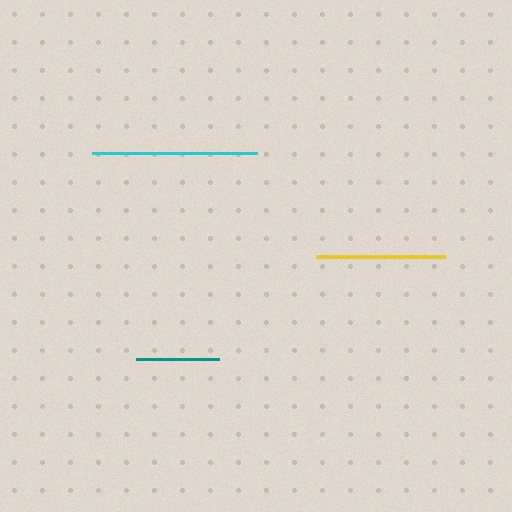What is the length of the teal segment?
The teal segment is approximately 83 pixels long.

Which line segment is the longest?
The cyan line is the longest at approximately 164 pixels.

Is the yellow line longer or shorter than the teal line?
The yellow line is longer than the teal line.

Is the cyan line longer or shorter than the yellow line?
The cyan line is longer than the yellow line.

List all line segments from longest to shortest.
From longest to shortest: cyan, yellow, teal.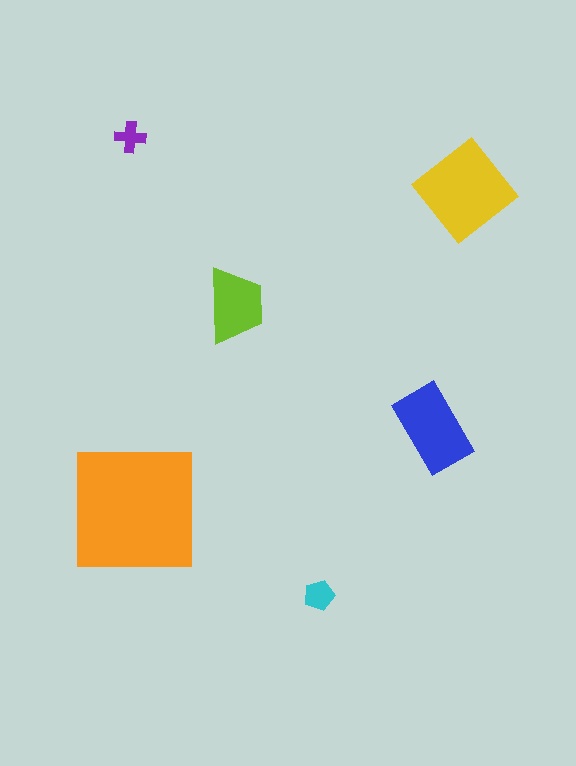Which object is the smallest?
The purple cross.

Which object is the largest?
The orange square.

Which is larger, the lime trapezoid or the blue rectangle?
The blue rectangle.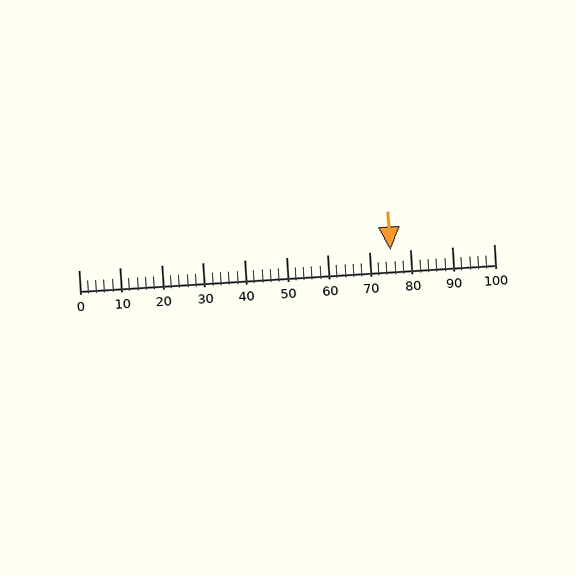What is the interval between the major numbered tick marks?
The major tick marks are spaced 10 units apart.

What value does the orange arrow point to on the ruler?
The orange arrow points to approximately 75.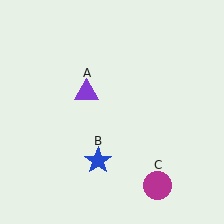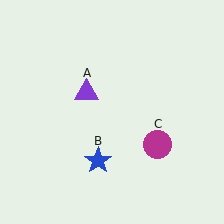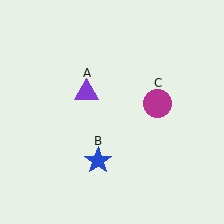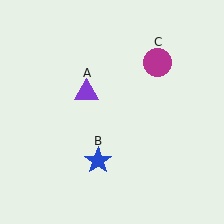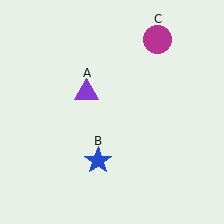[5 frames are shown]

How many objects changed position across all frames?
1 object changed position: magenta circle (object C).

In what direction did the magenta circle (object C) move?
The magenta circle (object C) moved up.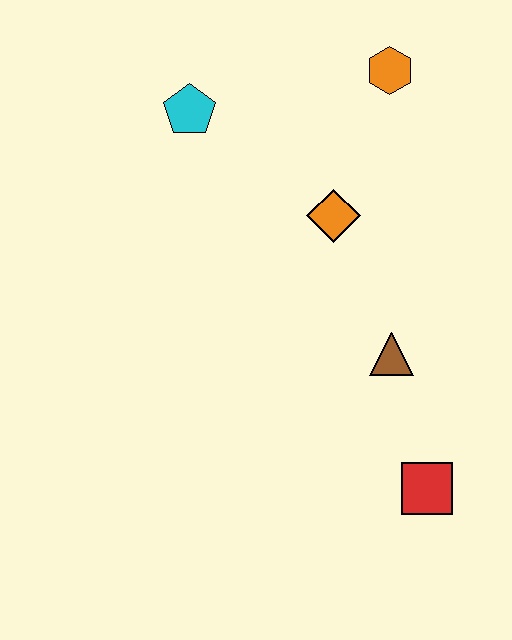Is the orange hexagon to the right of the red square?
No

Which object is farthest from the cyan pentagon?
The red square is farthest from the cyan pentagon.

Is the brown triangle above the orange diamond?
No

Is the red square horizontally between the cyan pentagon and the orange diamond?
No